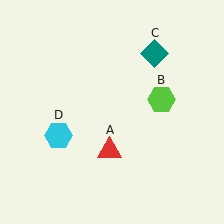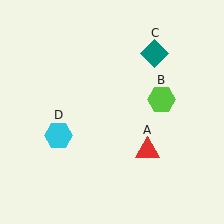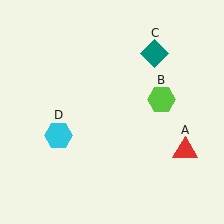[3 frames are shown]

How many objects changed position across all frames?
1 object changed position: red triangle (object A).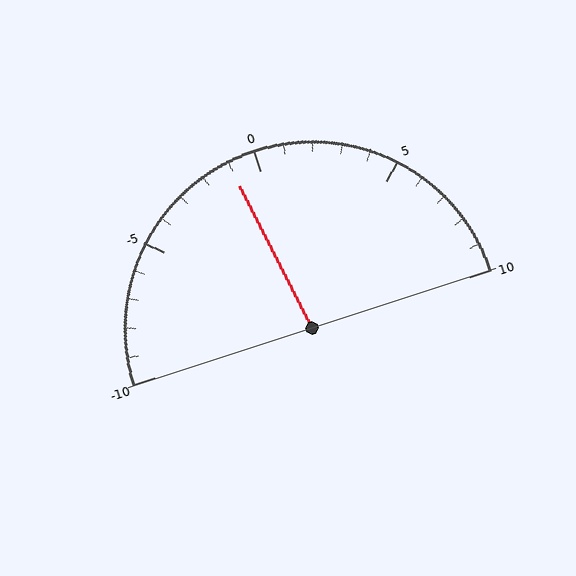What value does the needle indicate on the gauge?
The needle indicates approximately -1.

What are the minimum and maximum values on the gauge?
The gauge ranges from -10 to 10.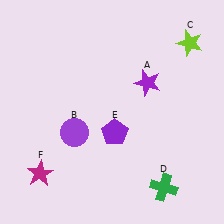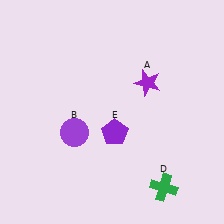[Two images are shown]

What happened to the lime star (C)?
The lime star (C) was removed in Image 2. It was in the top-right area of Image 1.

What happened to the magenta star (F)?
The magenta star (F) was removed in Image 2. It was in the bottom-left area of Image 1.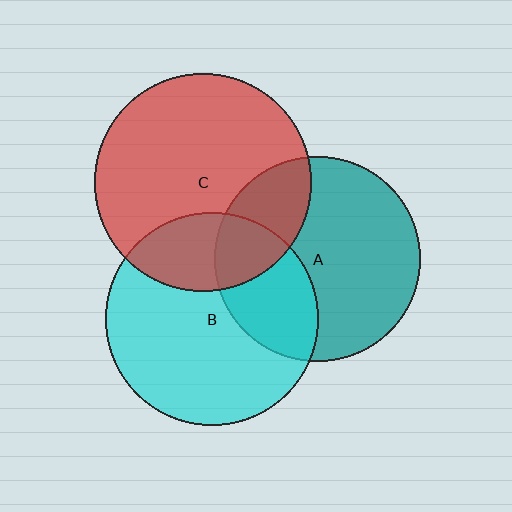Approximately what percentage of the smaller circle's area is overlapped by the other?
Approximately 30%.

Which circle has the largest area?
Circle C (red).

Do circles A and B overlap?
Yes.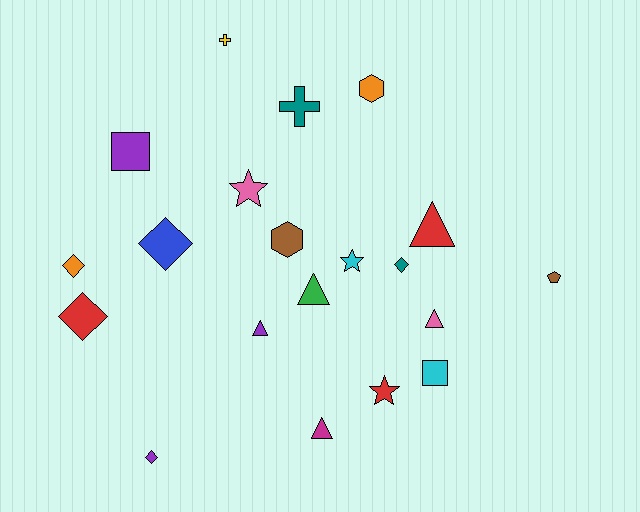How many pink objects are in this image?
There are 2 pink objects.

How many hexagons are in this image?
There are 2 hexagons.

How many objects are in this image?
There are 20 objects.